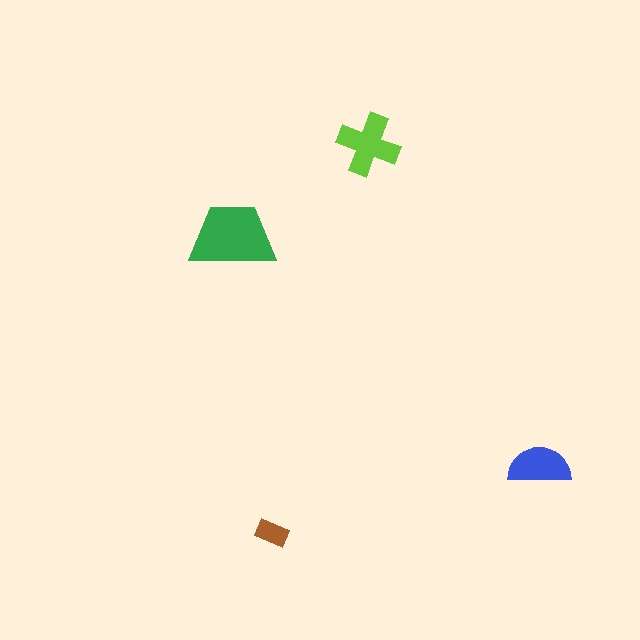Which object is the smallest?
The brown rectangle.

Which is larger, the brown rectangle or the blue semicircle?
The blue semicircle.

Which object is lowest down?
The brown rectangle is bottommost.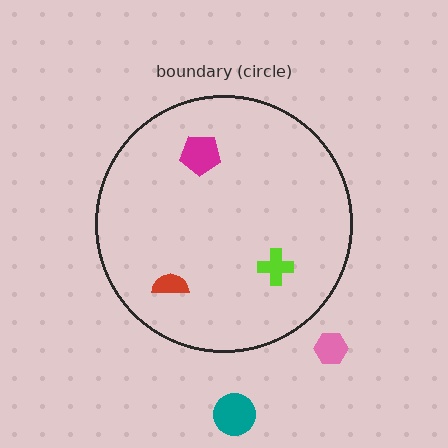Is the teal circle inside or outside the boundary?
Outside.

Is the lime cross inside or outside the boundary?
Inside.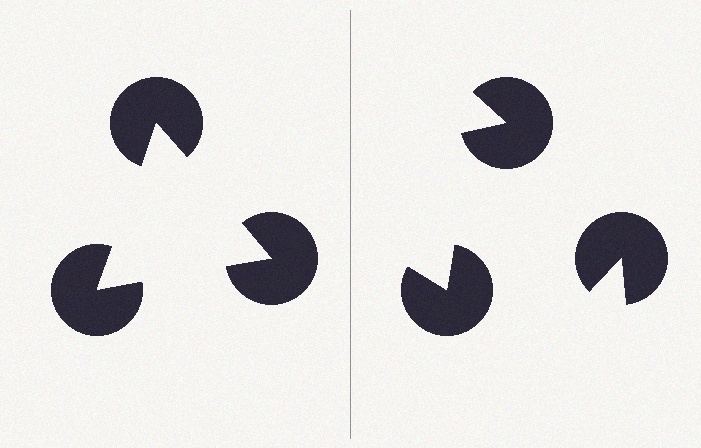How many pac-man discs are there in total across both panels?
6 — 3 on each side.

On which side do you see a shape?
An illusory triangle appears on the left side. On the right side the wedge cuts are rotated, so no coherent shape forms.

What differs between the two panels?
The pac-man discs are positioned identically on both sides; only the wedge orientations differ. On the left they align to a triangle; on the right they are misaligned.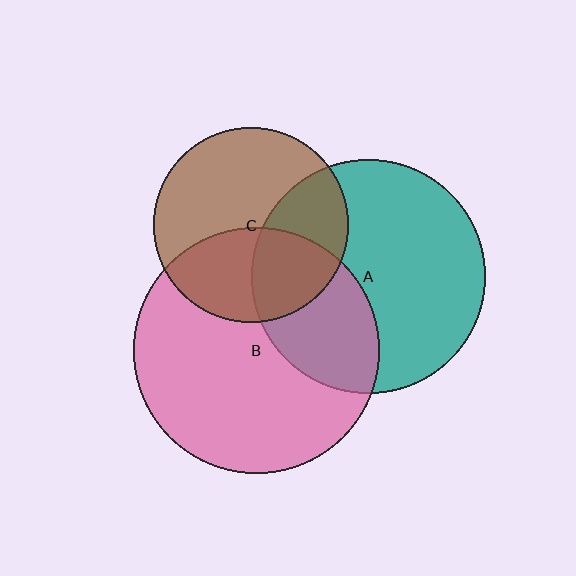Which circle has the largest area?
Circle B (pink).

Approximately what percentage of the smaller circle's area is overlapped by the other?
Approximately 35%.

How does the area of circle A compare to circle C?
Approximately 1.4 times.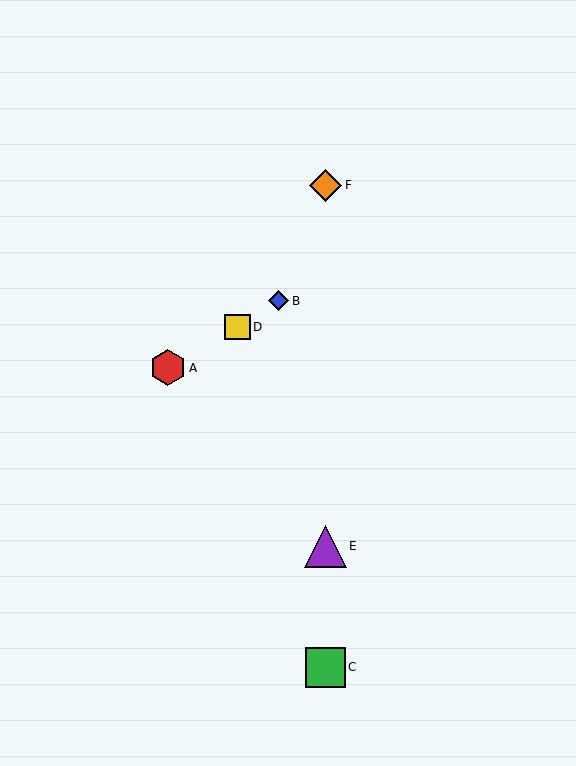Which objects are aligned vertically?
Objects C, E, F are aligned vertically.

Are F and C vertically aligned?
Yes, both are at x≈325.